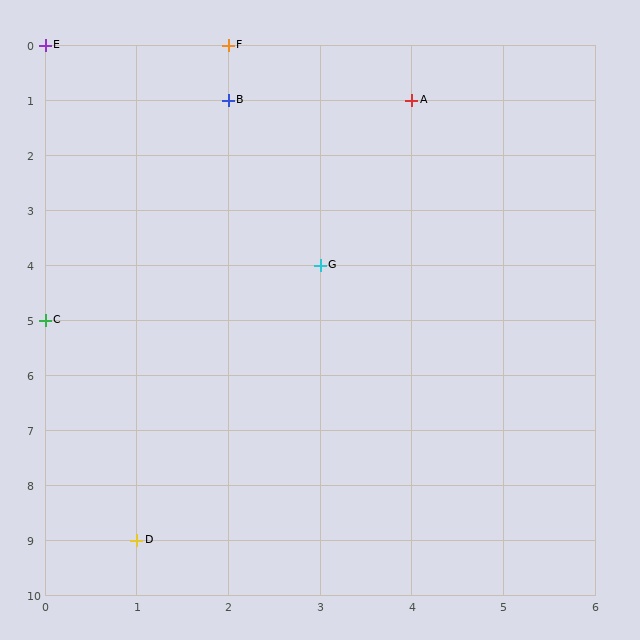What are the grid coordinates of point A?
Point A is at grid coordinates (4, 1).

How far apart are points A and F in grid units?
Points A and F are 2 columns and 1 row apart (about 2.2 grid units diagonally).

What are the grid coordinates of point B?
Point B is at grid coordinates (2, 1).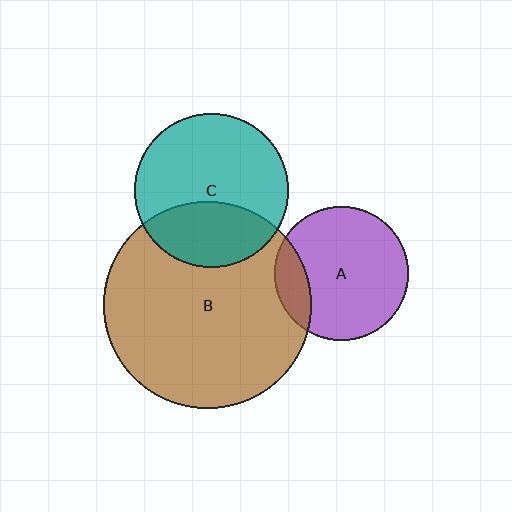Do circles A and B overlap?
Yes.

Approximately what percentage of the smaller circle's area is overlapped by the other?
Approximately 15%.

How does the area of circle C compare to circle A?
Approximately 1.3 times.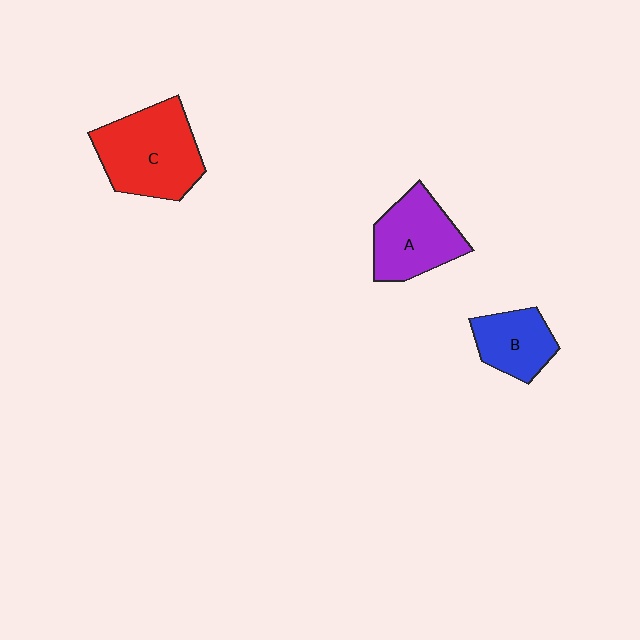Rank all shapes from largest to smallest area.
From largest to smallest: C (red), A (purple), B (blue).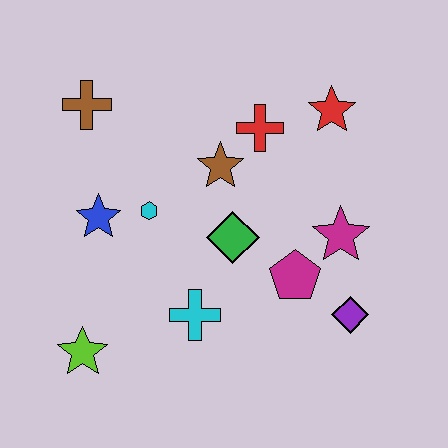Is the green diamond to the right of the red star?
No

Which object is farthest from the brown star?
The lime star is farthest from the brown star.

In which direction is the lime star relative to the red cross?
The lime star is below the red cross.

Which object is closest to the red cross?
The brown star is closest to the red cross.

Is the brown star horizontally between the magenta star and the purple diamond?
No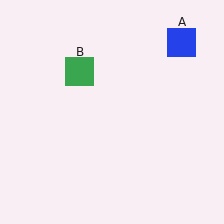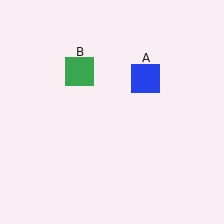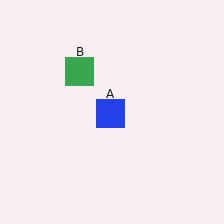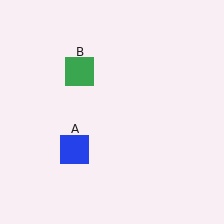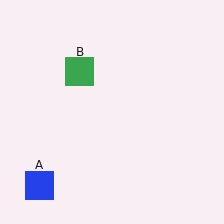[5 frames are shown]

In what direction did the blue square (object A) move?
The blue square (object A) moved down and to the left.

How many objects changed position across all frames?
1 object changed position: blue square (object A).